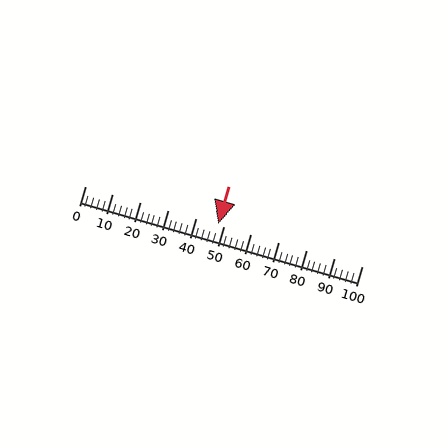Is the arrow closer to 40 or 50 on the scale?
The arrow is closer to 50.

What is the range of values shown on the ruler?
The ruler shows values from 0 to 100.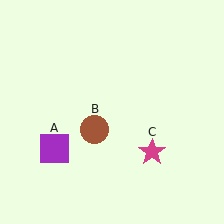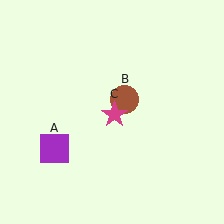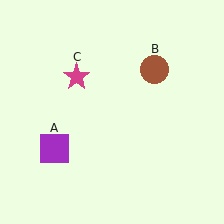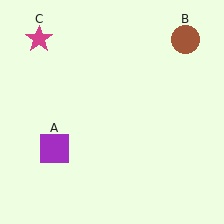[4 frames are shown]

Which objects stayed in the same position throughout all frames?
Purple square (object A) remained stationary.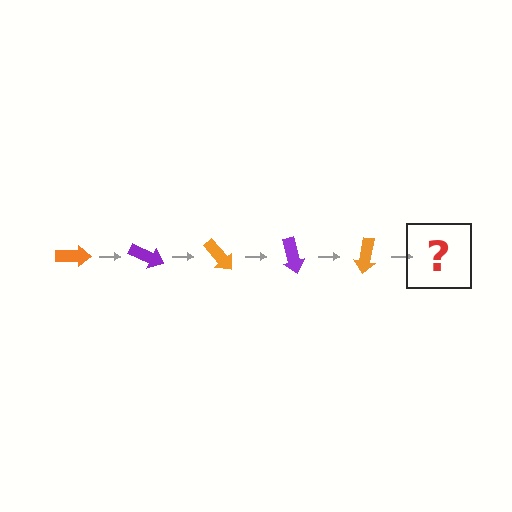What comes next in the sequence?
The next element should be a purple arrow, rotated 125 degrees from the start.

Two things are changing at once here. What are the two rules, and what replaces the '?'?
The two rules are that it rotates 25 degrees each step and the color cycles through orange and purple. The '?' should be a purple arrow, rotated 125 degrees from the start.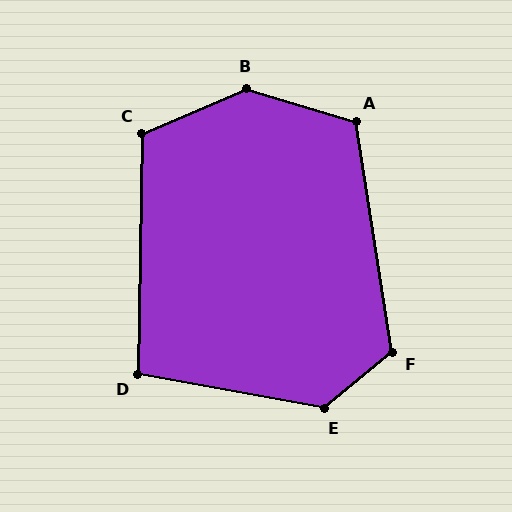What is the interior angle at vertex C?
Approximately 114 degrees (obtuse).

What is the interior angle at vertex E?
Approximately 130 degrees (obtuse).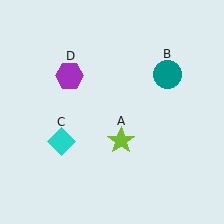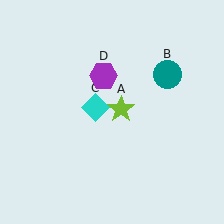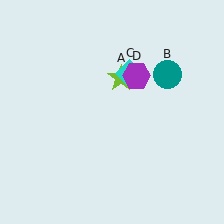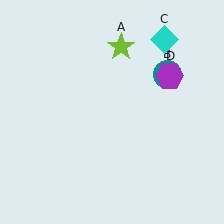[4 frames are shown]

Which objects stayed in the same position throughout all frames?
Teal circle (object B) remained stationary.